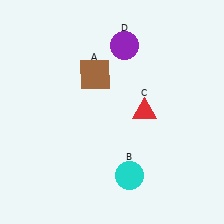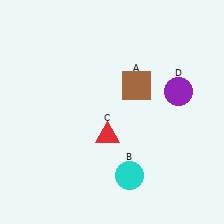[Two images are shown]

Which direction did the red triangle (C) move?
The red triangle (C) moved left.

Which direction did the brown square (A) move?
The brown square (A) moved right.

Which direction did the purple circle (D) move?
The purple circle (D) moved right.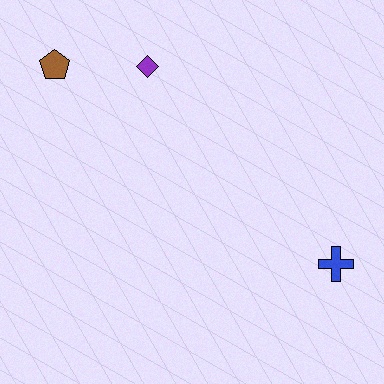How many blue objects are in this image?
There is 1 blue object.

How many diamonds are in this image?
There is 1 diamond.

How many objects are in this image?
There are 3 objects.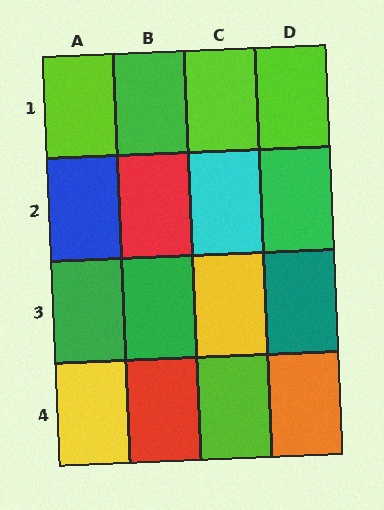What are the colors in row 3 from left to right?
Green, green, yellow, teal.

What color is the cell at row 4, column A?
Yellow.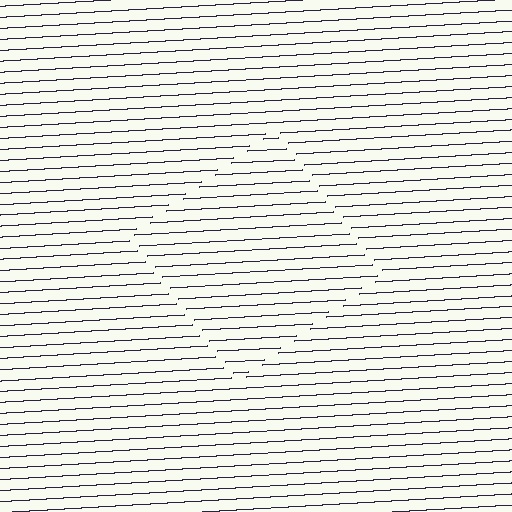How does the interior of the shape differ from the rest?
The interior of the shape contains the same grating, shifted by half a period — the contour is defined by the phase discontinuity where line-ends from the inner and outer gratings abut.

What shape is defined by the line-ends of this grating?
An illusory square. The interior of the shape contains the same grating, shifted by half a period — the contour is defined by the phase discontinuity where line-ends from the inner and outer gratings abut.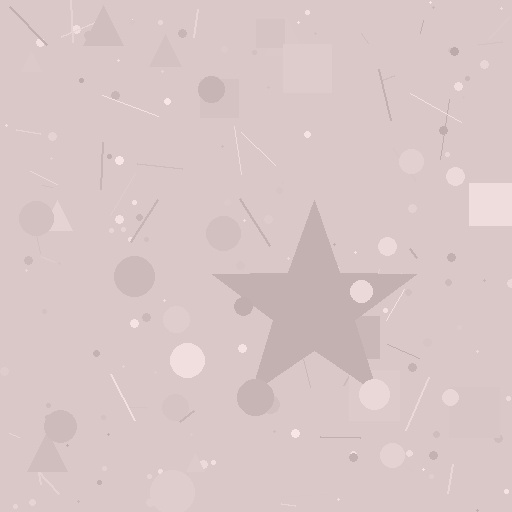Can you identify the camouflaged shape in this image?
The camouflaged shape is a star.